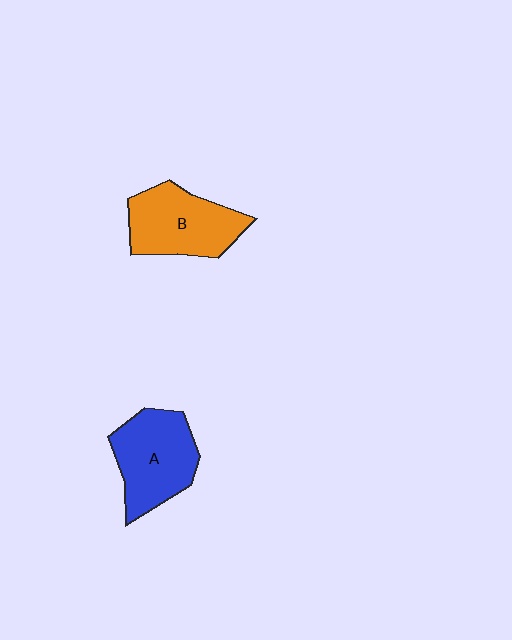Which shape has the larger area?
Shape A (blue).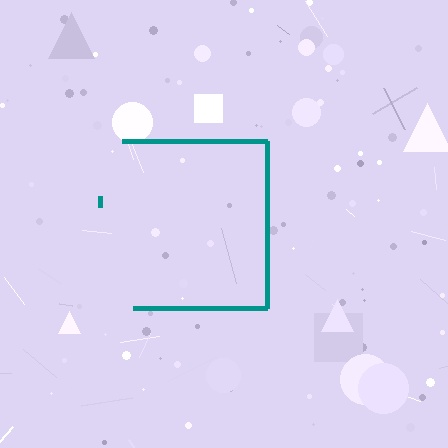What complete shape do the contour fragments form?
The contour fragments form a square.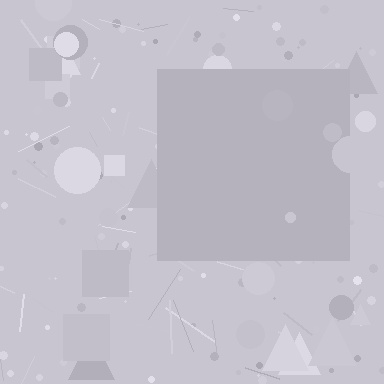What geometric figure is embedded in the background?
A square is embedded in the background.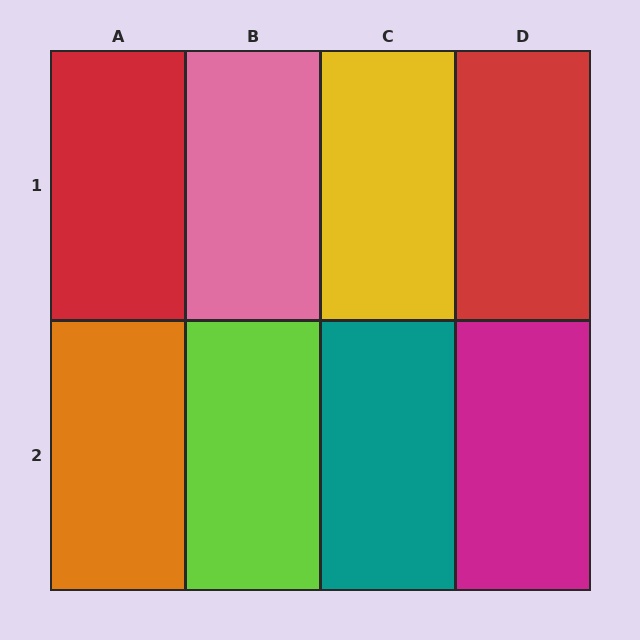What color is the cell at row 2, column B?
Lime.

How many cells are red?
2 cells are red.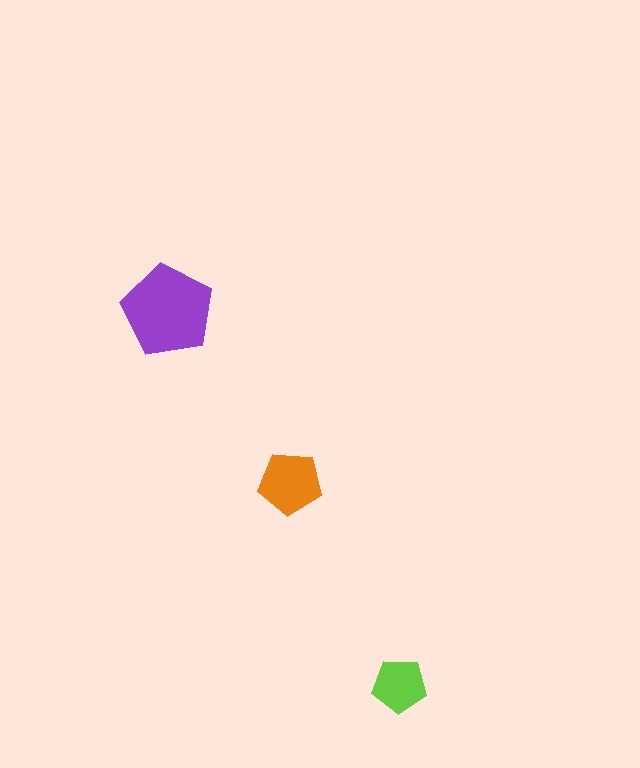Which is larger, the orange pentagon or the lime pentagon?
The orange one.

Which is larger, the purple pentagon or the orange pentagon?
The purple one.